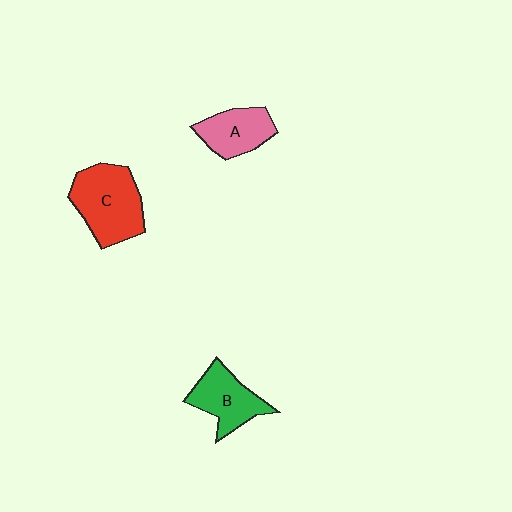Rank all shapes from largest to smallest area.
From largest to smallest: C (red), B (green), A (pink).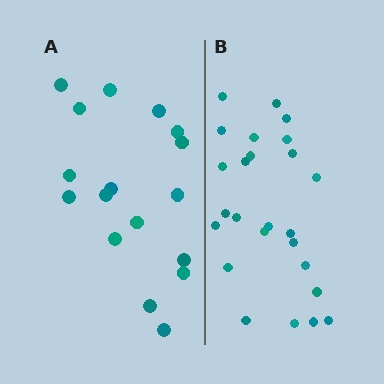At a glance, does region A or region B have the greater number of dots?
Region B (the right region) has more dots.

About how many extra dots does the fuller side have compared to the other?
Region B has roughly 8 or so more dots than region A.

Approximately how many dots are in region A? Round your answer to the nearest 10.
About 20 dots. (The exact count is 17, which rounds to 20.)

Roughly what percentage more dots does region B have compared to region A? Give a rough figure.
About 45% more.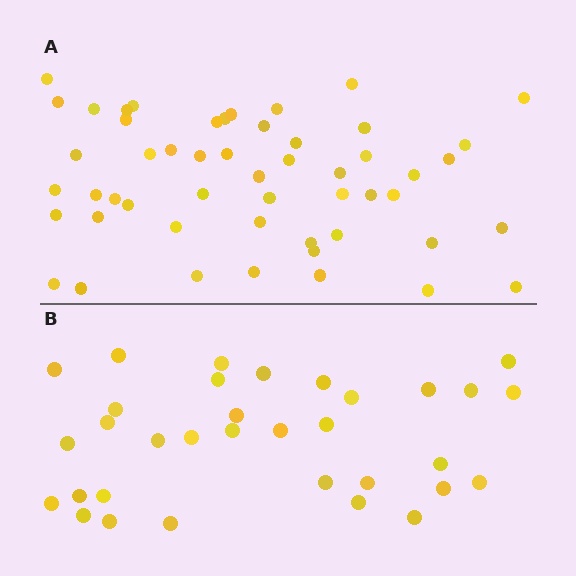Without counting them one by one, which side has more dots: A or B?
Region A (the top region) has more dots.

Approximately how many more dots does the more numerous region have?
Region A has approximately 20 more dots than region B.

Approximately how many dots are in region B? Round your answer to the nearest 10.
About 30 dots. (The exact count is 33, which rounds to 30.)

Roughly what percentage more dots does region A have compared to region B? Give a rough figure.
About 60% more.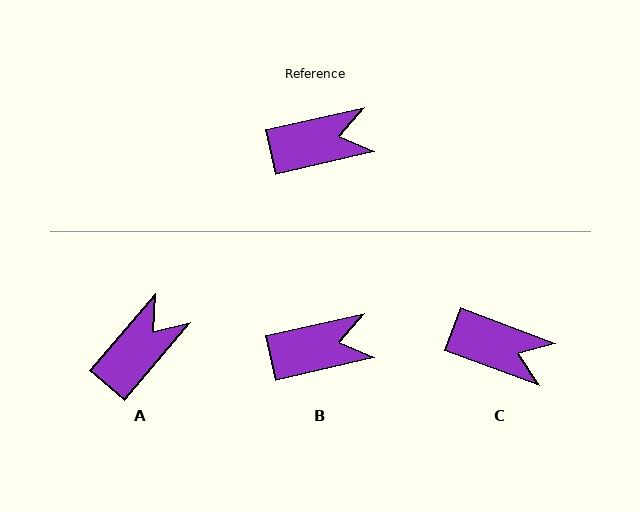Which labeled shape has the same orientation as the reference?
B.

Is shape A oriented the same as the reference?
No, it is off by about 37 degrees.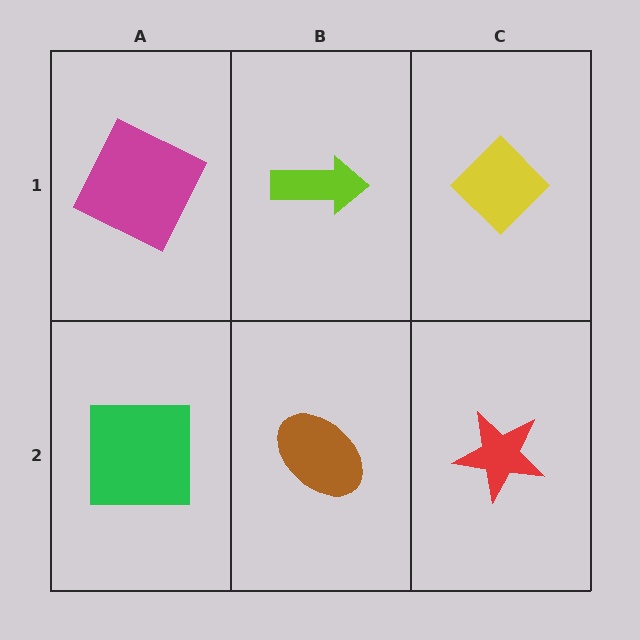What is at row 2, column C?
A red star.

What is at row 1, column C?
A yellow diamond.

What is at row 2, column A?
A green square.